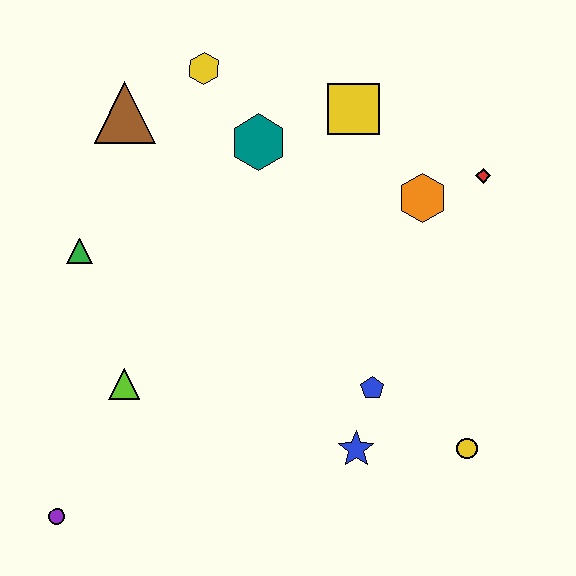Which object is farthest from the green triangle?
The yellow circle is farthest from the green triangle.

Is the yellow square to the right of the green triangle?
Yes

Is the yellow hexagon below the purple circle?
No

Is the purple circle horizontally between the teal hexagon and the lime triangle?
No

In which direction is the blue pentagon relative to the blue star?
The blue pentagon is above the blue star.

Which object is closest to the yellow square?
The teal hexagon is closest to the yellow square.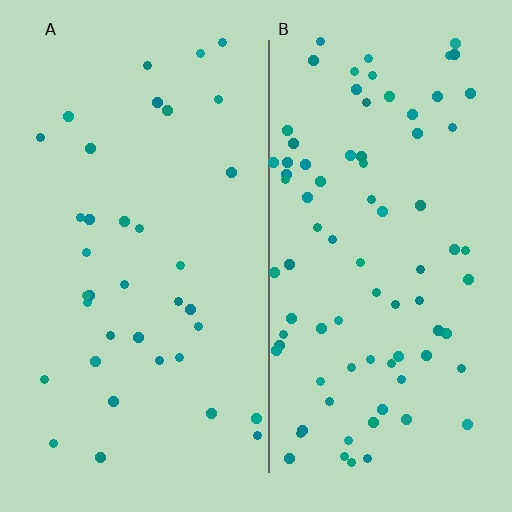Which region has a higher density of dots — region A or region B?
B (the right).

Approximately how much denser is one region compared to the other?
Approximately 2.3× — region B over region A.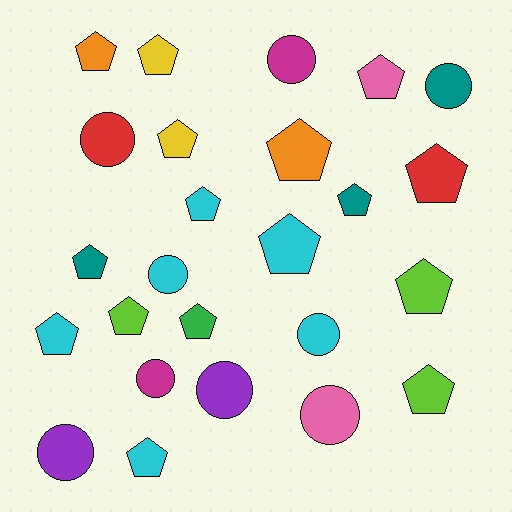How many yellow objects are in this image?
There are 2 yellow objects.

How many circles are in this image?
There are 9 circles.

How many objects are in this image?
There are 25 objects.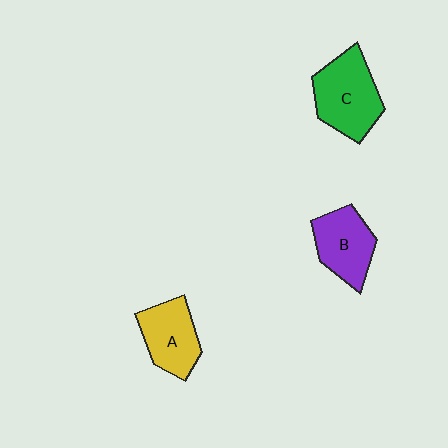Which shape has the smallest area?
Shape A (yellow).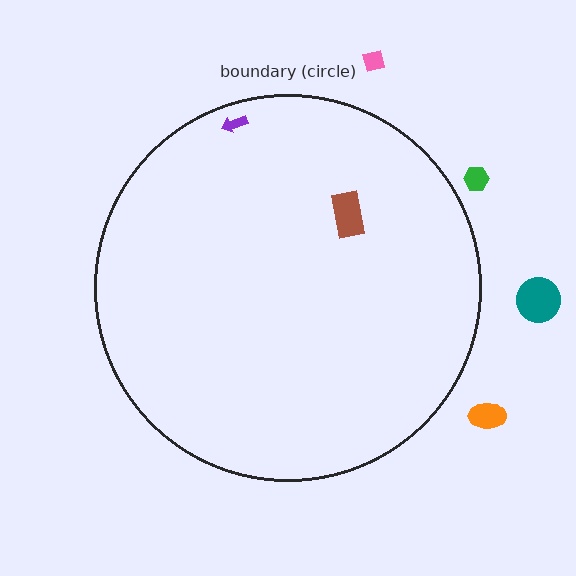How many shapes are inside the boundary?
2 inside, 4 outside.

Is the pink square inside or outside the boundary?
Outside.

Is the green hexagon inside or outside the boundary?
Outside.